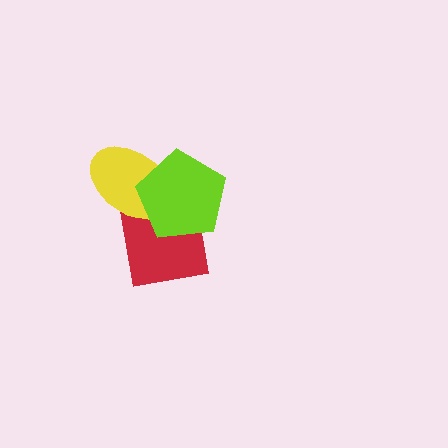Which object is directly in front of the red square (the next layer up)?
The yellow ellipse is directly in front of the red square.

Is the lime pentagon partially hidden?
No, no other shape covers it.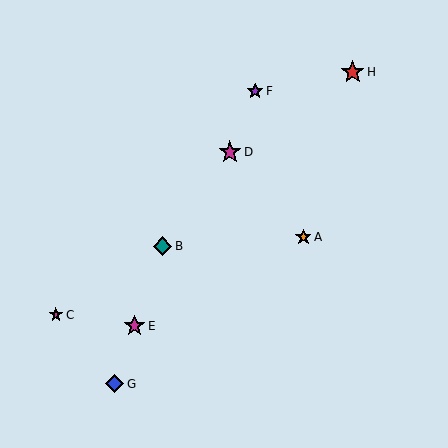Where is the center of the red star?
The center of the red star is at (353, 72).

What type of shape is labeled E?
Shape E is a magenta star.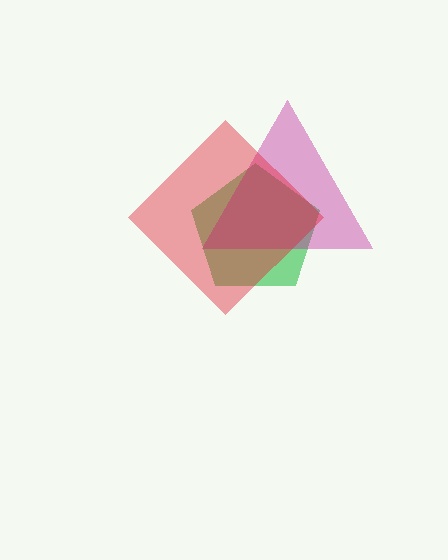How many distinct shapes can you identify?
There are 3 distinct shapes: a green pentagon, a magenta triangle, a red diamond.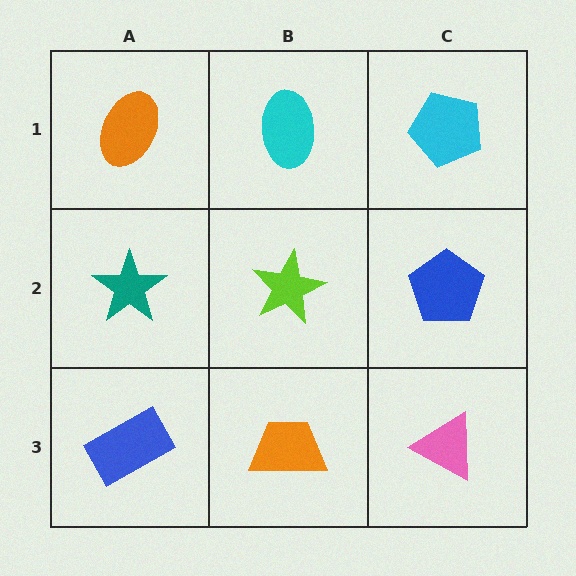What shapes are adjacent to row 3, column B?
A lime star (row 2, column B), a blue rectangle (row 3, column A), a pink triangle (row 3, column C).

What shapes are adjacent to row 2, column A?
An orange ellipse (row 1, column A), a blue rectangle (row 3, column A), a lime star (row 2, column B).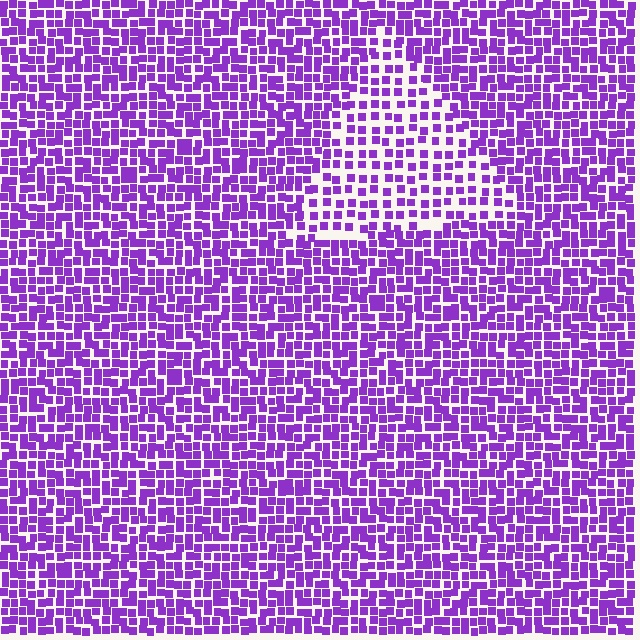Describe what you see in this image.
The image contains small purple elements arranged at two different densities. A triangle-shaped region is visible where the elements are less densely packed than the surrounding area.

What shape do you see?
I see a triangle.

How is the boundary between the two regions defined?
The boundary is defined by a change in element density (approximately 1.8x ratio). All elements are the same color, size, and shape.